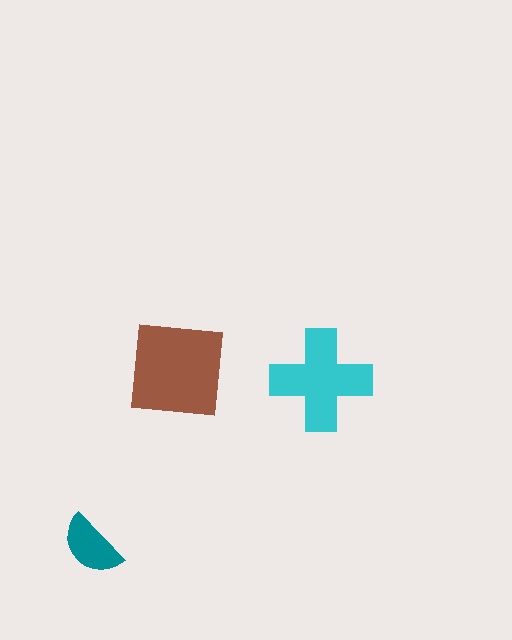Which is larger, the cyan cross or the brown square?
The brown square.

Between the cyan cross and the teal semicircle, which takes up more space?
The cyan cross.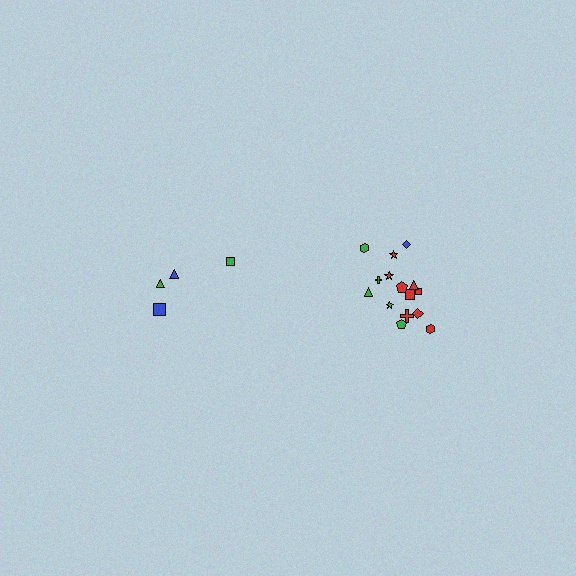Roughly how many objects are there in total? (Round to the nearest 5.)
Roughly 20 objects in total.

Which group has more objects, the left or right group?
The right group.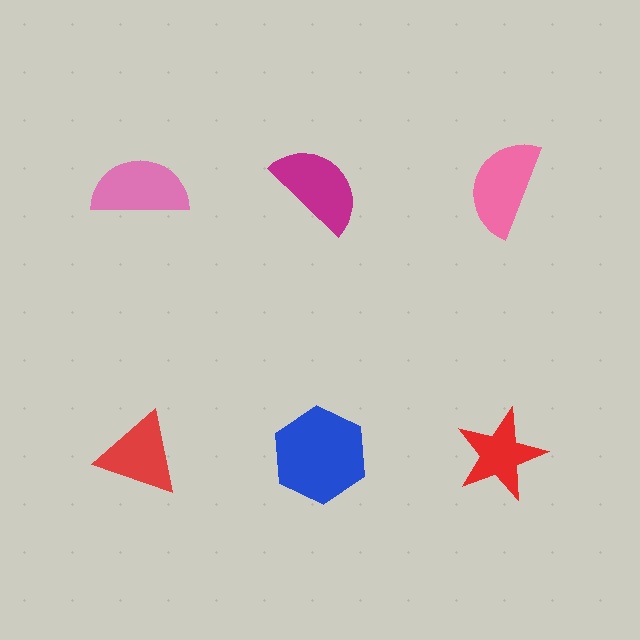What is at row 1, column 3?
A pink semicircle.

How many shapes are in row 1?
3 shapes.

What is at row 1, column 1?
A pink semicircle.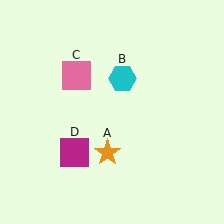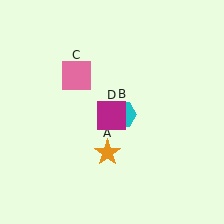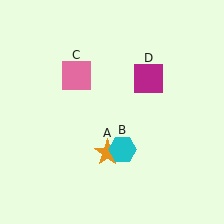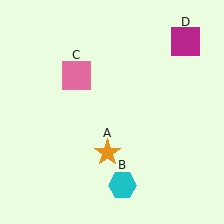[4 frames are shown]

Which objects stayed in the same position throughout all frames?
Orange star (object A) and pink square (object C) remained stationary.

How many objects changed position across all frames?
2 objects changed position: cyan hexagon (object B), magenta square (object D).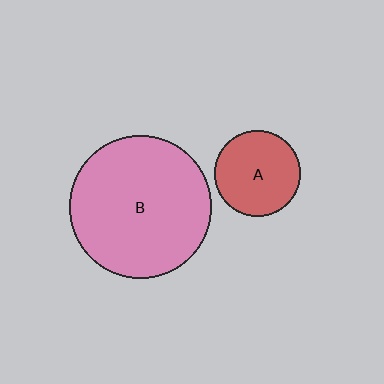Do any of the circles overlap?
No, none of the circles overlap.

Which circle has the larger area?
Circle B (pink).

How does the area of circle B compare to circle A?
Approximately 2.8 times.